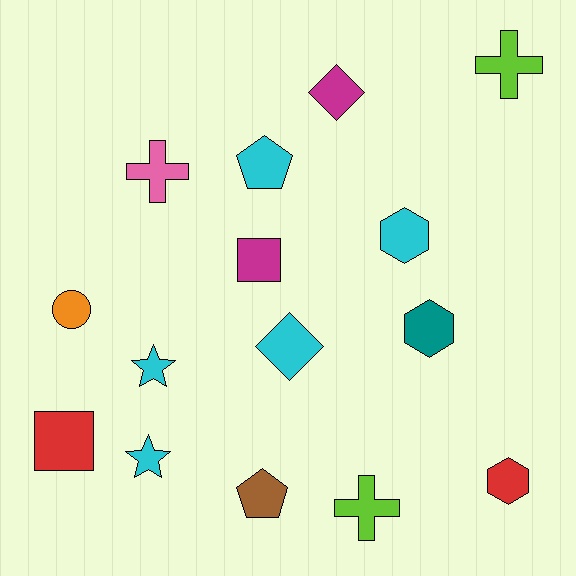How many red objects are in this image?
There are 2 red objects.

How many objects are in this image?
There are 15 objects.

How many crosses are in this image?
There are 3 crosses.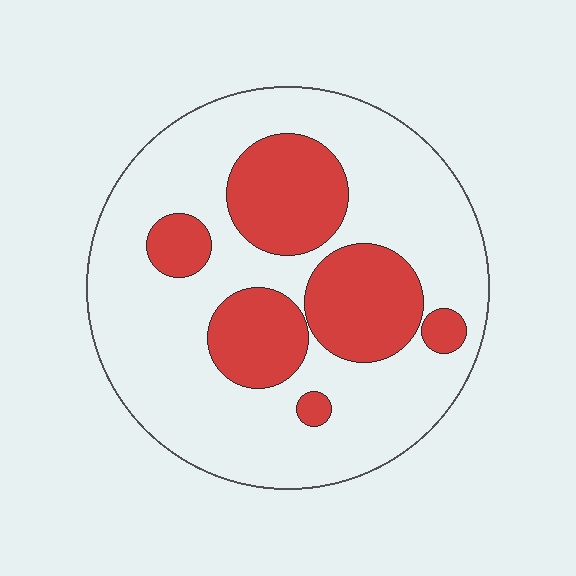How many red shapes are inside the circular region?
6.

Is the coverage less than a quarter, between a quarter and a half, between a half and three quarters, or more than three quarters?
Between a quarter and a half.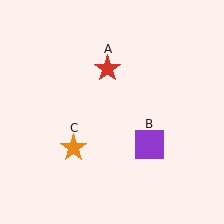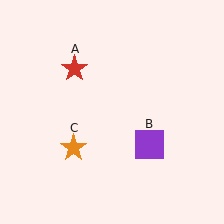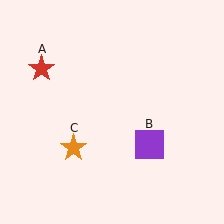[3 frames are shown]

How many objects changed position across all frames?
1 object changed position: red star (object A).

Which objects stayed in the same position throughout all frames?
Purple square (object B) and orange star (object C) remained stationary.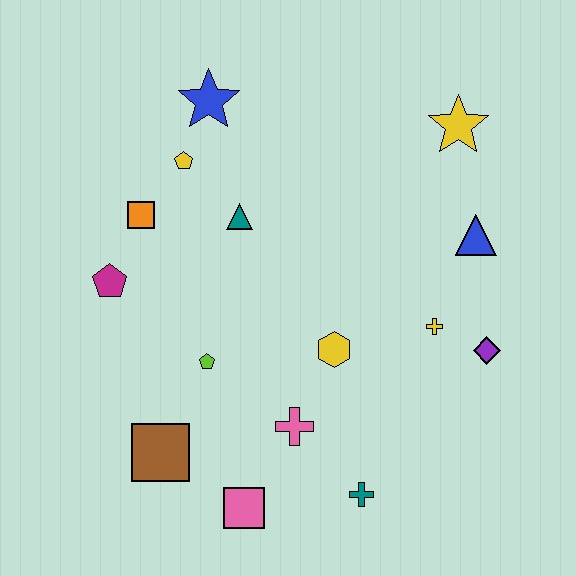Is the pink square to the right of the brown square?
Yes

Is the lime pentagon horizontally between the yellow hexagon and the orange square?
Yes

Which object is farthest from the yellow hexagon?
The blue star is farthest from the yellow hexagon.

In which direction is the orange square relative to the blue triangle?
The orange square is to the left of the blue triangle.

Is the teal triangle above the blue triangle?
Yes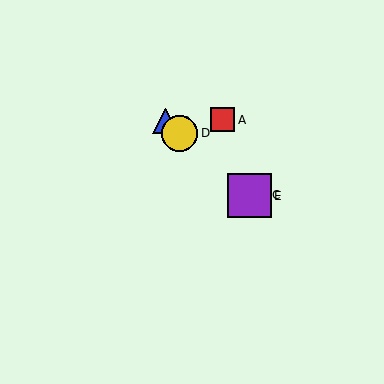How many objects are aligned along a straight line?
4 objects (B, C, D, E) are aligned along a straight line.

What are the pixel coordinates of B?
Object B is at (166, 121).